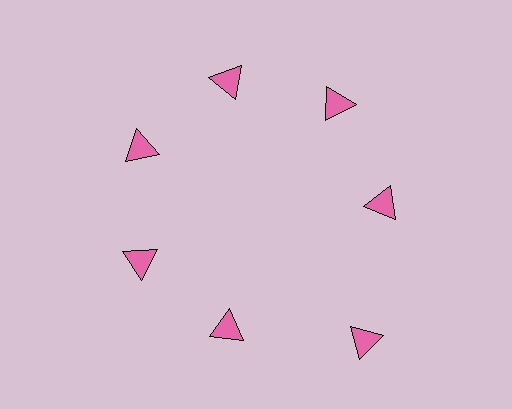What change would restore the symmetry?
The symmetry would be restored by moving it inward, back onto the ring so that all 7 triangles sit at equal angles and equal distance from the center.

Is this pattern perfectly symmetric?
No. The 7 pink triangles are arranged in a ring, but one element near the 5 o'clock position is pushed outward from the center, breaking the 7-fold rotational symmetry.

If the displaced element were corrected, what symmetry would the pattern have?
It would have 7-fold rotational symmetry — the pattern would map onto itself every 51 degrees.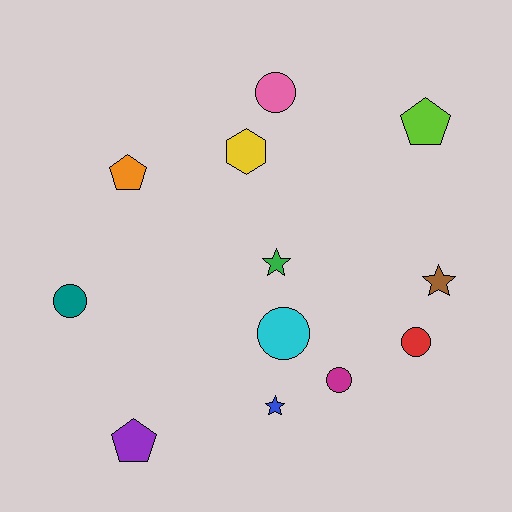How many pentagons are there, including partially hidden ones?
There are 3 pentagons.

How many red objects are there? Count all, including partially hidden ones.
There is 1 red object.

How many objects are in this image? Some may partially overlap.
There are 12 objects.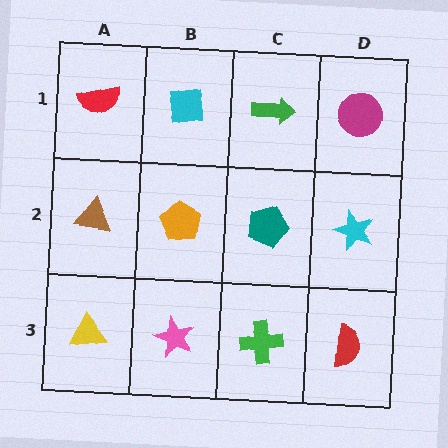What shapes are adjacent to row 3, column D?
A cyan star (row 2, column D), a green cross (row 3, column C).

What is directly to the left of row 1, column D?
A green arrow.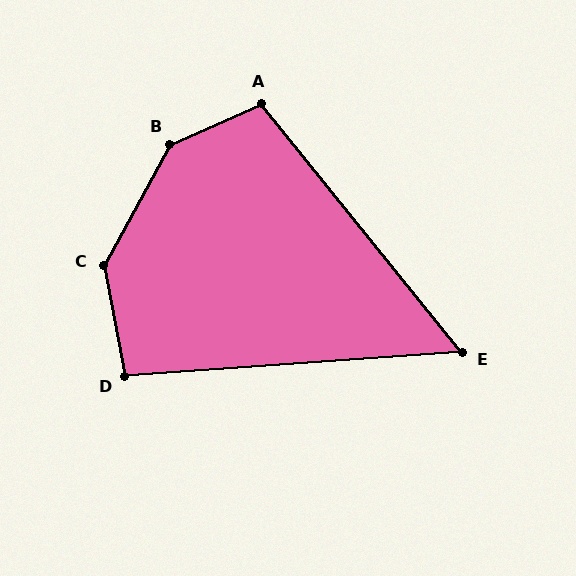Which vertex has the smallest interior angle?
E, at approximately 55 degrees.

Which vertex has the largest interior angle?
B, at approximately 143 degrees.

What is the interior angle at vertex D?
Approximately 97 degrees (obtuse).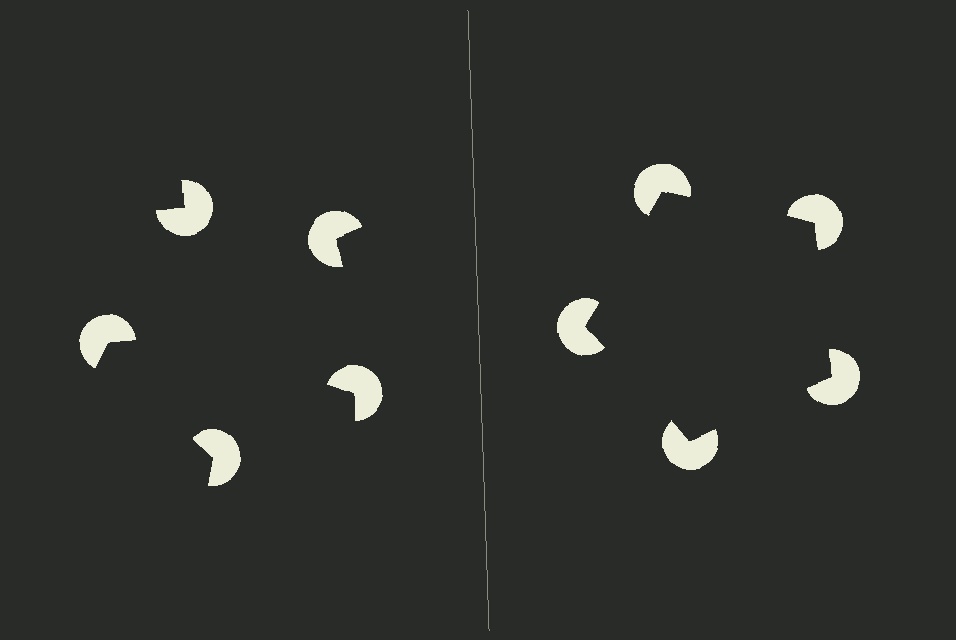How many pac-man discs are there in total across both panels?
10 — 5 on each side.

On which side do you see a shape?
An illusory pentagon appears on the right side. On the left side the wedge cuts are rotated, so no coherent shape forms.